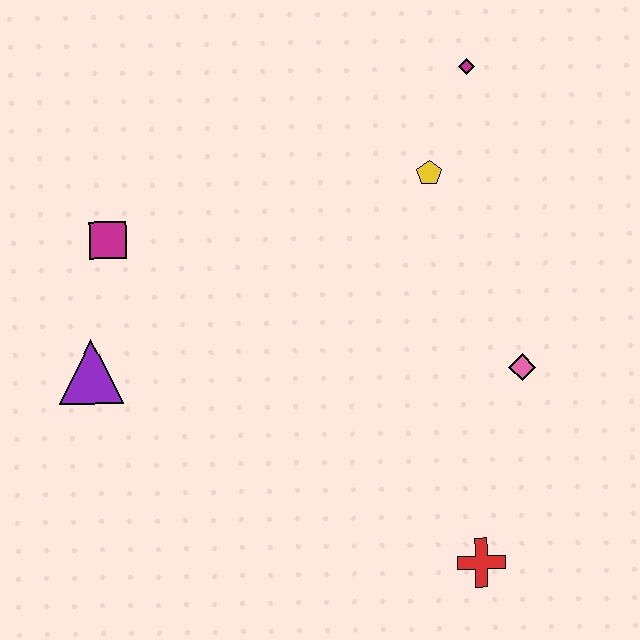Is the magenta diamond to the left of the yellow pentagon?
No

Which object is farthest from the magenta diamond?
The red cross is farthest from the magenta diamond.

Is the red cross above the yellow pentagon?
No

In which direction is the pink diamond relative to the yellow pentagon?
The pink diamond is below the yellow pentagon.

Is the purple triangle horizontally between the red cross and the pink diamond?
No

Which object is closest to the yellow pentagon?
The magenta diamond is closest to the yellow pentagon.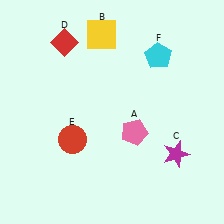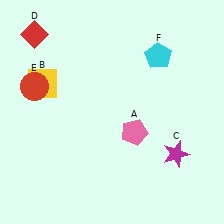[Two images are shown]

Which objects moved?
The objects that moved are: the yellow square (B), the red diamond (D), the red circle (E).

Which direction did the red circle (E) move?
The red circle (E) moved up.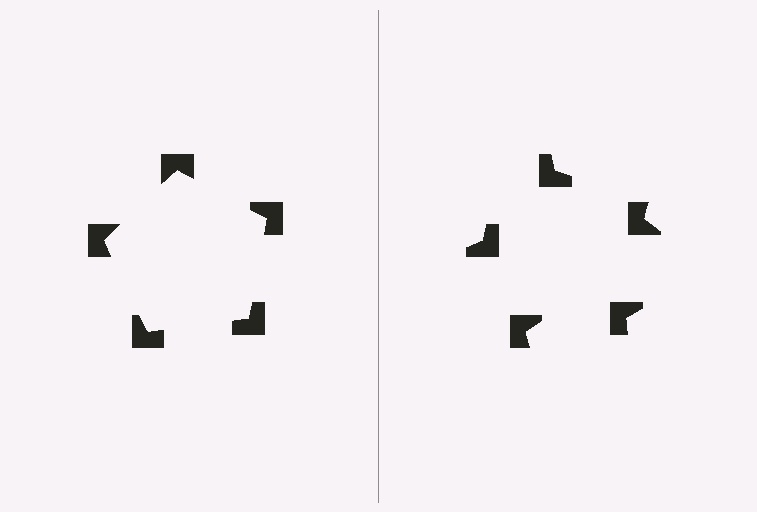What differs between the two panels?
The notched squares are positioned identically on both sides; only the wedge orientations differ. On the left they align to a pentagon; on the right they are misaligned.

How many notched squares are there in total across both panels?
10 — 5 on each side.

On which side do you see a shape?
An illusory pentagon appears on the left side. On the right side the wedge cuts are rotated, so no coherent shape forms.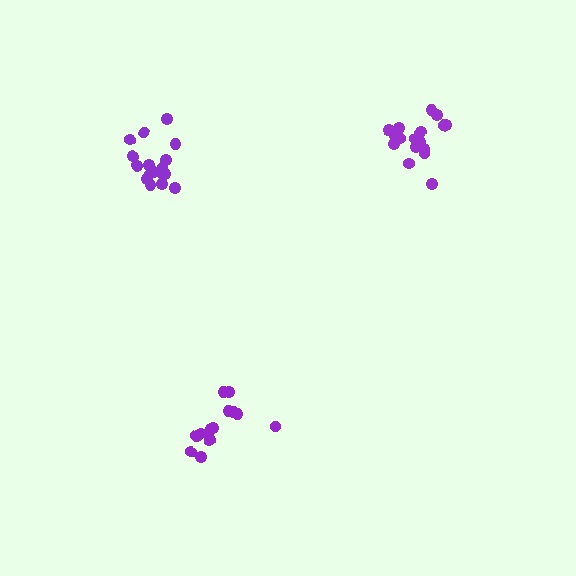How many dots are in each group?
Group 1: 18 dots, Group 2: 15 dots, Group 3: 17 dots (50 total).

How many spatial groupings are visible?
There are 3 spatial groupings.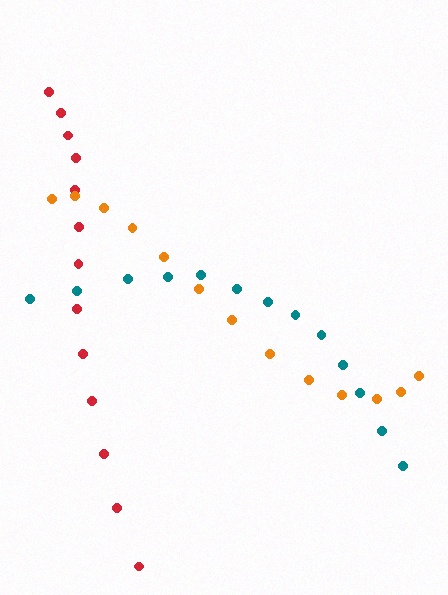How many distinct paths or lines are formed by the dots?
There are 3 distinct paths.